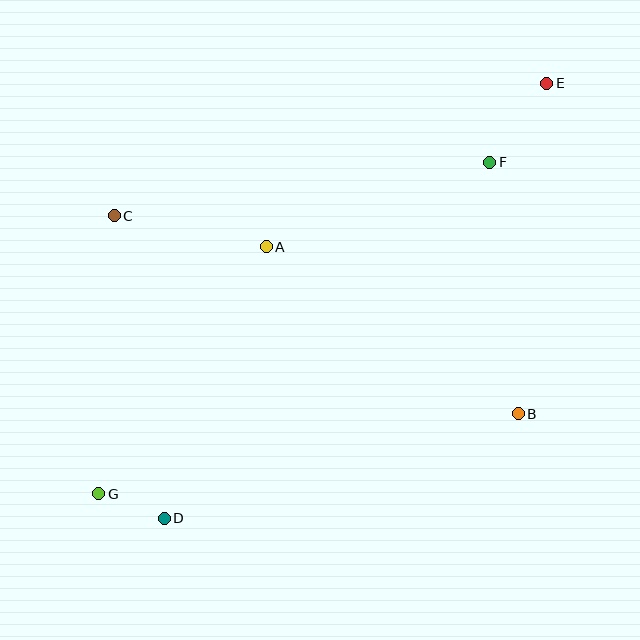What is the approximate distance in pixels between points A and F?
The distance between A and F is approximately 239 pixels.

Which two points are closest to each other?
Points D and G are closest to each other.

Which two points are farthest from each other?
Points E and G are farthest from each other.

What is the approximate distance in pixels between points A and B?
The distance between A and B is approximately 302 pixels.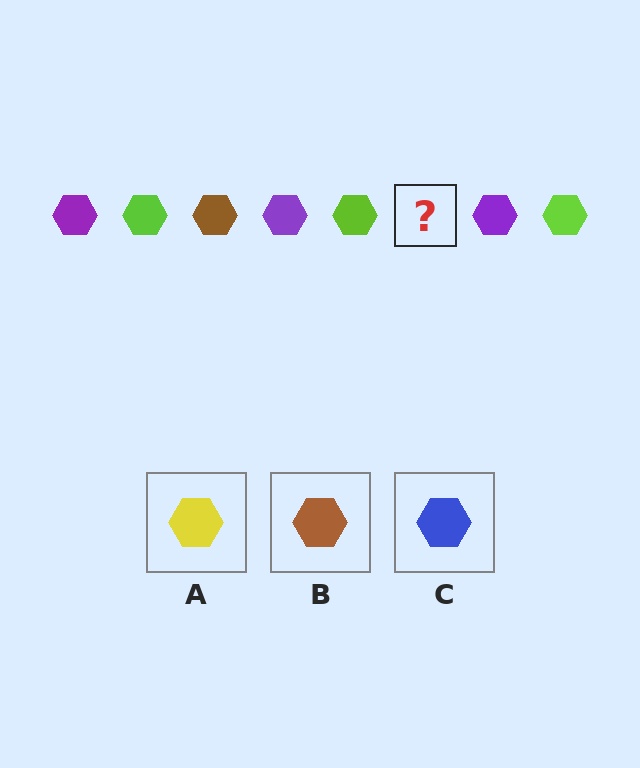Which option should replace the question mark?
Option B.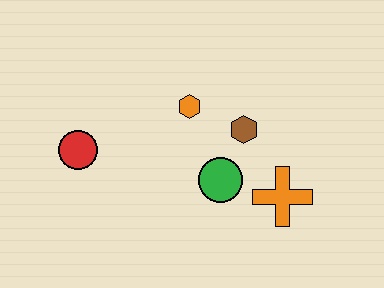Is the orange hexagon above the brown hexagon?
Yes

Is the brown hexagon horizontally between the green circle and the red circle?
No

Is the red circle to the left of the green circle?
Yes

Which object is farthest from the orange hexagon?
The orange cross is farthest from the orange hexagon.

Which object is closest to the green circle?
The brown hexagon is closest to the green circle.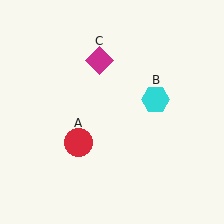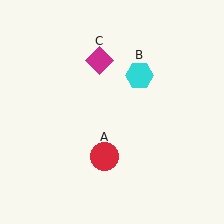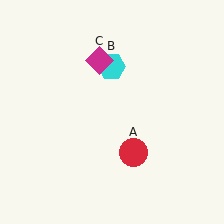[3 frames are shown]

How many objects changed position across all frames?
2 objects changed position: red circle (object A), cyan hexagon (object B).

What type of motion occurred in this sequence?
The red circle (object A), cyan hexagon (object B) rotated counterclockwise around the center of the scene.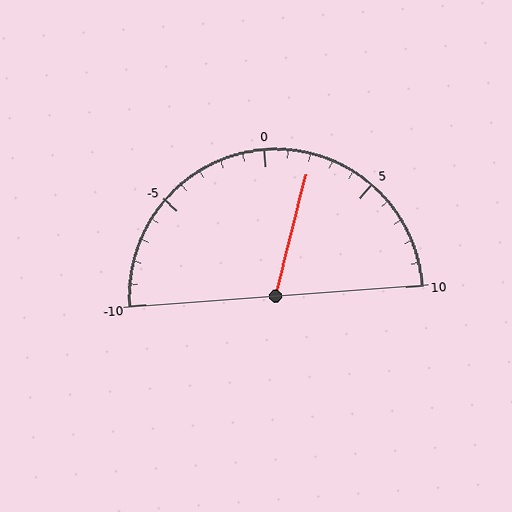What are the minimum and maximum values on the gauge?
The gauge ranges from -10 to 10.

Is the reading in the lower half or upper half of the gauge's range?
The reading is in the upper half of the range (-10 to 10).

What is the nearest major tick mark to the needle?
The nearest major tick mark is 0.